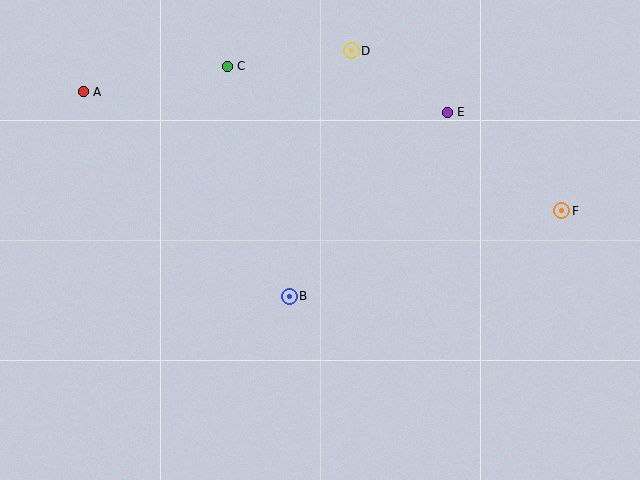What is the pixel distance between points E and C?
The distance between E and C is 225 pixels.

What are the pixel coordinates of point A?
Point A is at (83, 92).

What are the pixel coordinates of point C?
Point C is at (227, 66).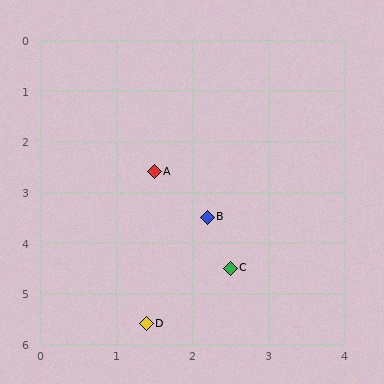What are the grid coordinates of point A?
Point A is at approximately (1.5, 2.6).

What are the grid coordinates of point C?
Point C is at approximately (2.5, 4.5).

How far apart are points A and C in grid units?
Points A and C are about 2.1 grid units apart.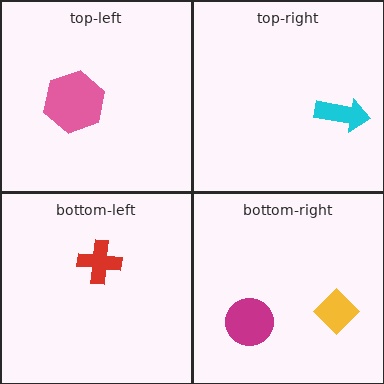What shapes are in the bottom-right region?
The yellow diamond, the magenta circle.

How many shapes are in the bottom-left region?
1.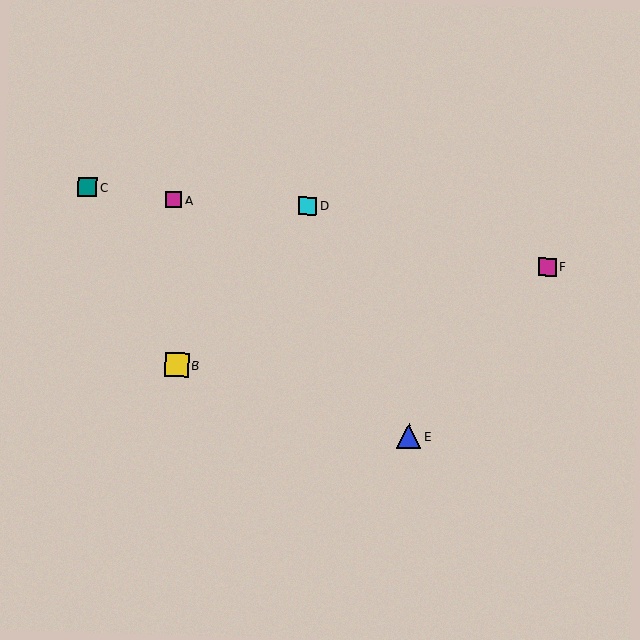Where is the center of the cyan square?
The center of the cyan square is at (307, 206).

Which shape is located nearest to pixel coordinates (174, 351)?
The yellow square (labeled B) at (177, 365) is nearest to that location.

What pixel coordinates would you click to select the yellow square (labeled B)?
Click at (177, 365) to select the yellow square B.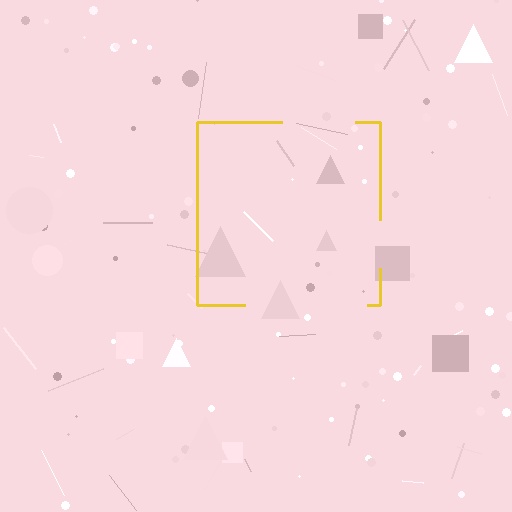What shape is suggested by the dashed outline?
The dashed outline suggests a square.